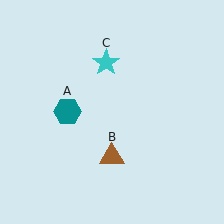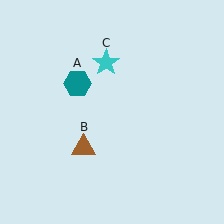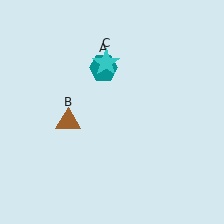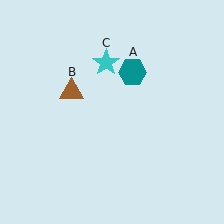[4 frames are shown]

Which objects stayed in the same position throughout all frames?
Cyan star (object C) remained stationary.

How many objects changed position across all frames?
2 objects changed position: teal hexagon (object A), brown triangle (object B).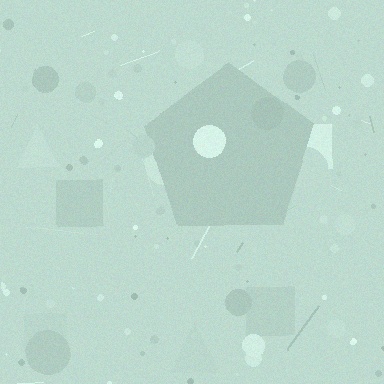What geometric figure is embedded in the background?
A pentagon is embedded in the background.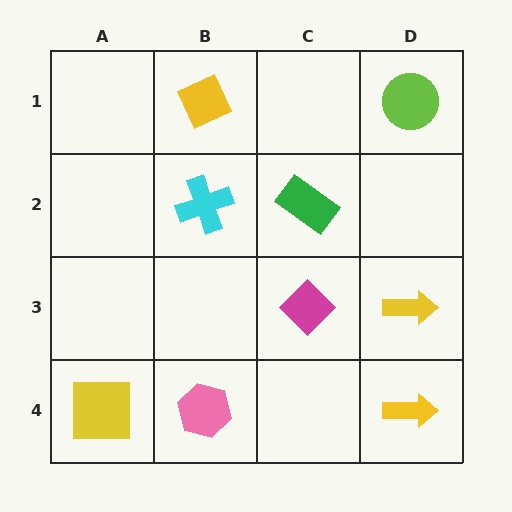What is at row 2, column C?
A green rectangle.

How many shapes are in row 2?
2 shapes.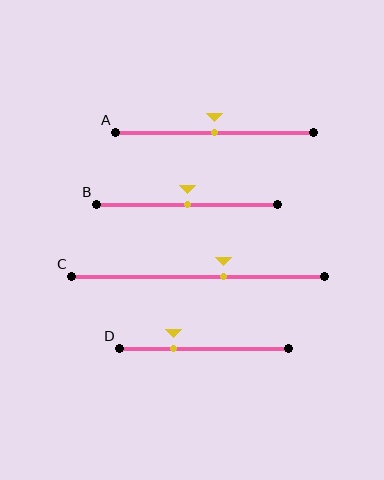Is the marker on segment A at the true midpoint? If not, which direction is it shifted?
Yes, the marker on segment A is at the true midpoint.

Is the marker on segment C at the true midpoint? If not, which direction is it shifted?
No, the marker on segment C is shifted to the right by about 10% of the segment length.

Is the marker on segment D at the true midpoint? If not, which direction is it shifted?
No, the marker on segment D is shifted to the left by about 18% of the segment length.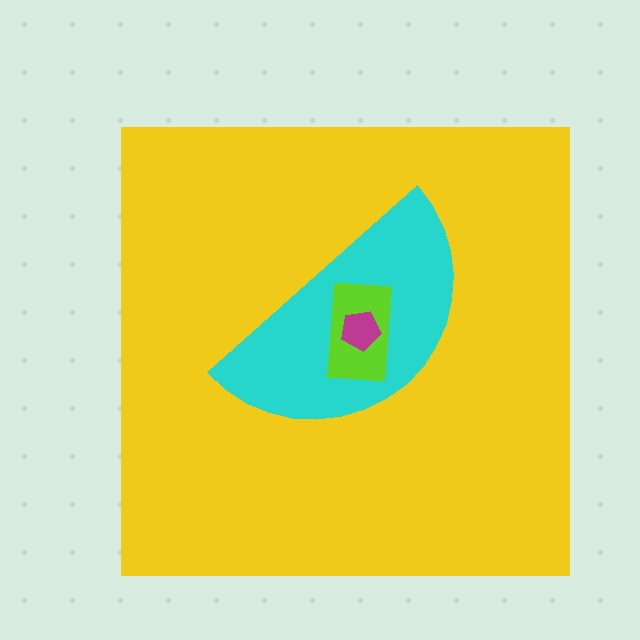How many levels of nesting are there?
4.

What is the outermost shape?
The yellow square.